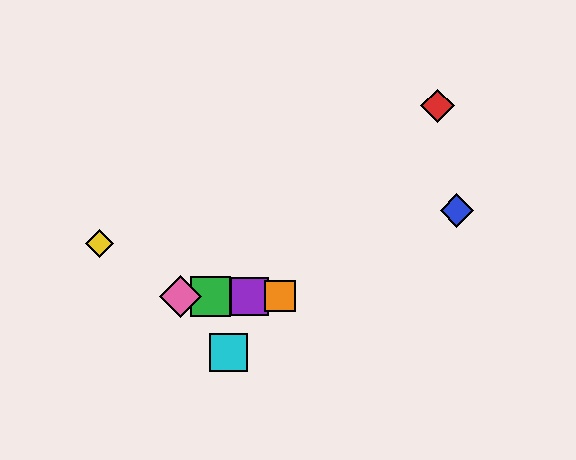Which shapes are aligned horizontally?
The green square, the purple square, the orange square, the pink diamond are aligned horizontally.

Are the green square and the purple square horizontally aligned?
Yes, both are at y≈296.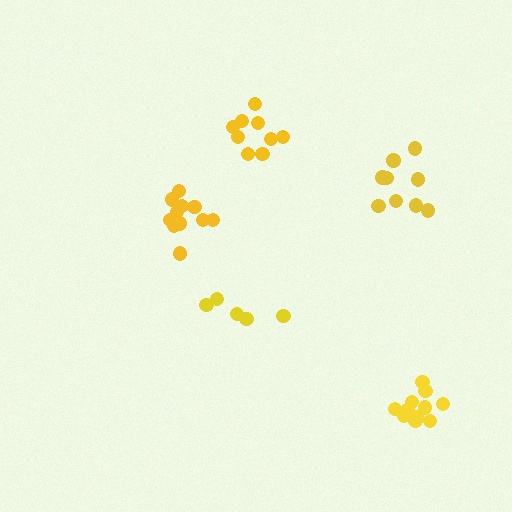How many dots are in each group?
Group 1: 11 dots, Group 2: 9 dots, Group 3: 11 dots, Group 4: 5 dots, Group 5: 9 dots (45 total).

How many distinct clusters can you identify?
There are 5 distinct clusters.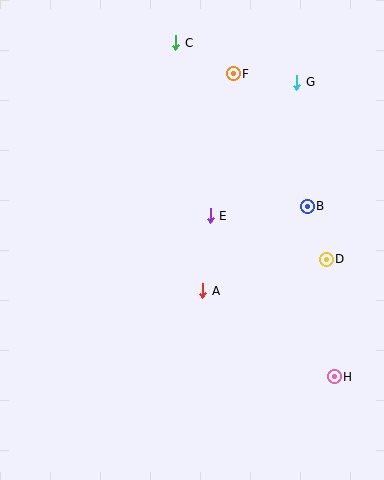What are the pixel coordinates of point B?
Point B is at (307, 206).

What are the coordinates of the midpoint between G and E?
The midpoint between G and E is at (253, 149).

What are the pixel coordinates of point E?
Point E is at (210, 216).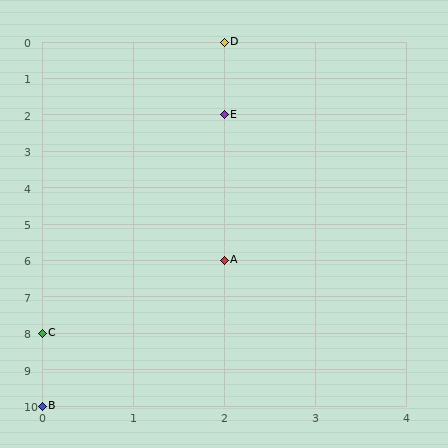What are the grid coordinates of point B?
Point B is at grid coordinates (0, 10).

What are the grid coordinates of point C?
Point C is at grid coordinates (0, 8).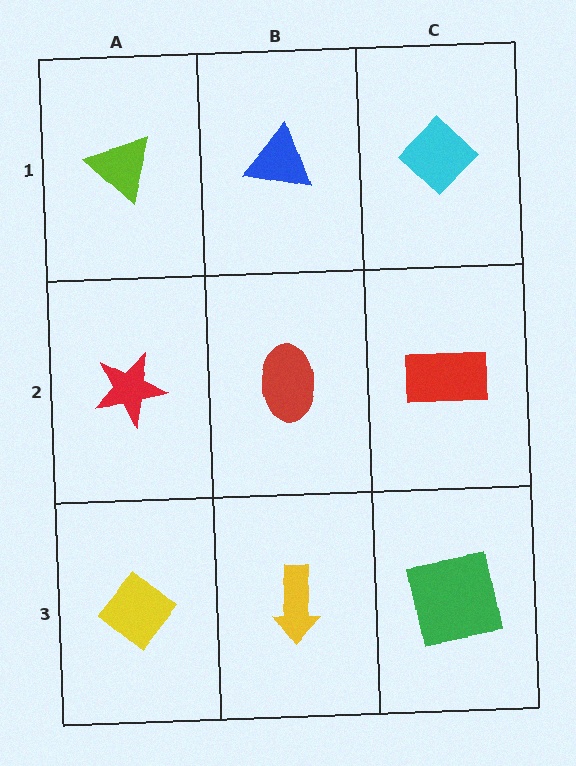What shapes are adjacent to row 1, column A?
A red star (row 2, column A), a blue triangle (row 1, column B).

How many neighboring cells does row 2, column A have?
3.